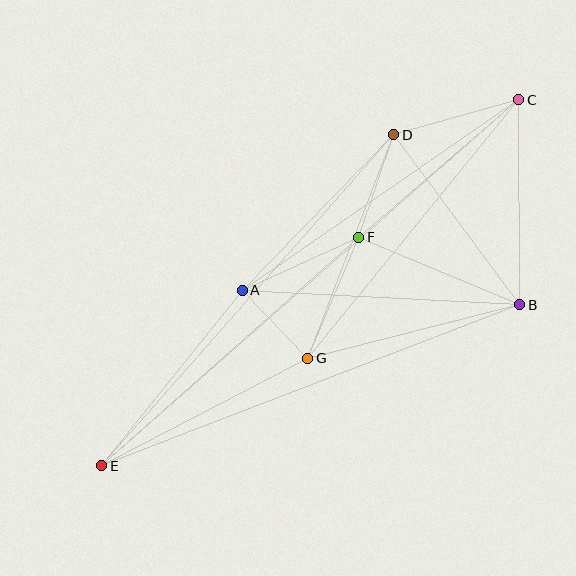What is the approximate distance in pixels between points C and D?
The distance between C and D is approximately 130 pixels.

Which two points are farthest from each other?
Points C and E are farthest from each other.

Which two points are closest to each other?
Points A and G are closest to each other.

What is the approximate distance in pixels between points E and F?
The distance between E and F is approximately 344 pixels.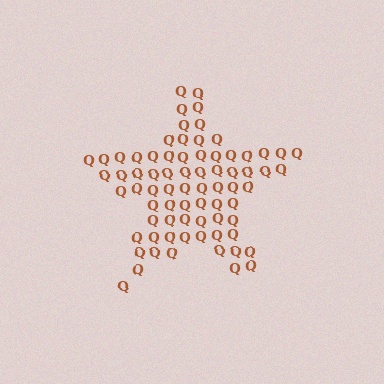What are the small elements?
The small elements are letter Q's.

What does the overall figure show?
The overall figure shows a star.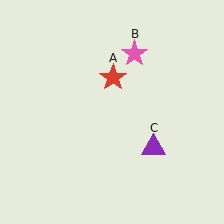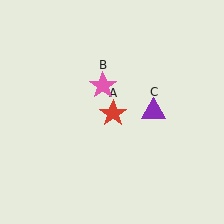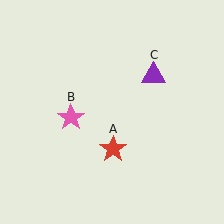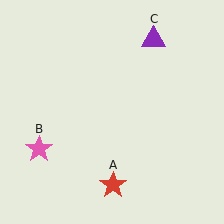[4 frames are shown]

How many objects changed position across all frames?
3 objects changed position: red star (object A), pink star (object B), purple triangle (object C).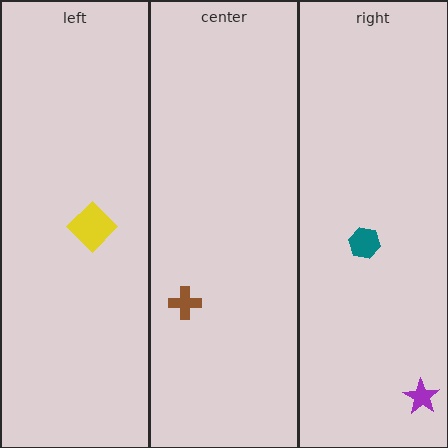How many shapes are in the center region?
1.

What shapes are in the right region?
The teal hexagon, the purple star.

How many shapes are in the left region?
1.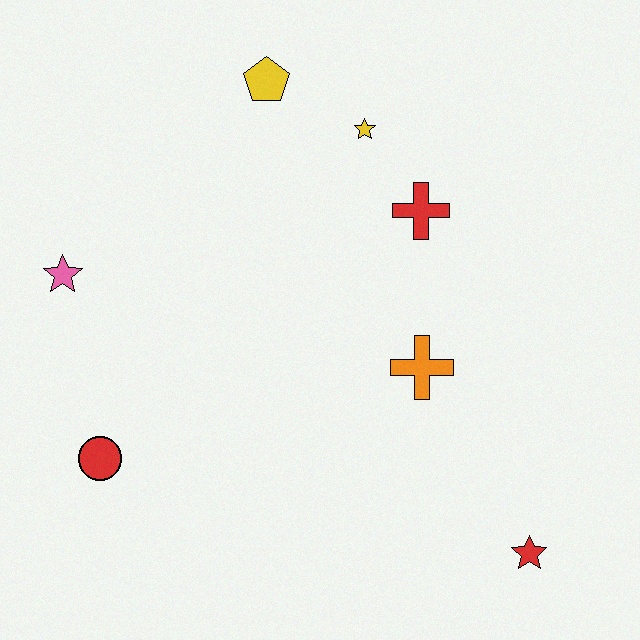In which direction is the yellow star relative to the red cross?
The yellow star is above the red cross.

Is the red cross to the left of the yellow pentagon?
No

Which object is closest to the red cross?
The yellow star is closest to the red cross.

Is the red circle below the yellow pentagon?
Yes